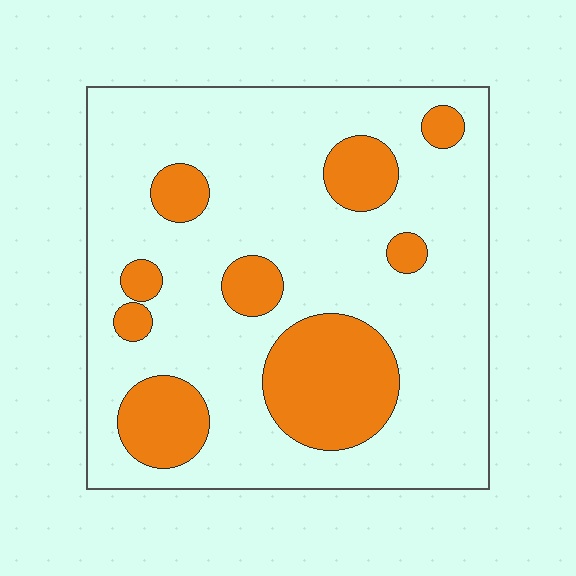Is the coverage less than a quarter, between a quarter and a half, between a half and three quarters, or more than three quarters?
Less than a quarter.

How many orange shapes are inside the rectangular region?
9.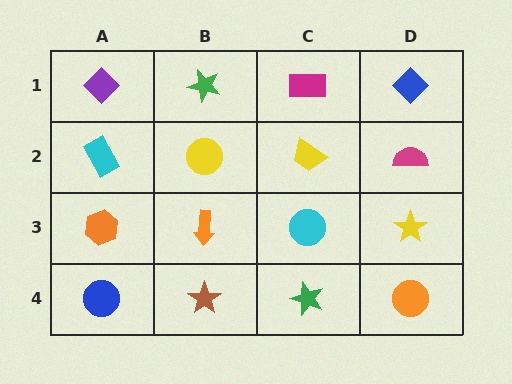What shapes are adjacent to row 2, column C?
A magenta rectangle (row 1, column C), a cyan circle (row 3, column C), a yellow circle (row 2, column B), a magenta semicircle (row 2, column D).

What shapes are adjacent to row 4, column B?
An orange arrow (row 3, column B), a blue circle (row 4, column A), a green star (row 4, column C).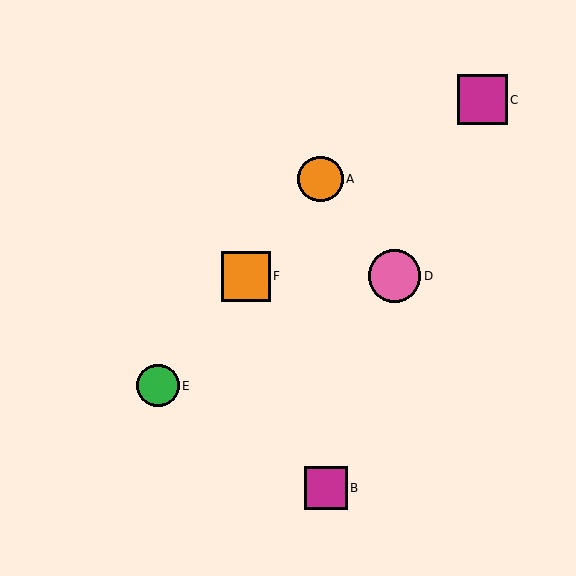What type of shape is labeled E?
Shape E is a green circle.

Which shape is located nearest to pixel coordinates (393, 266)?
The pink circle (labeled D) at (395, 276) is nearest to that location.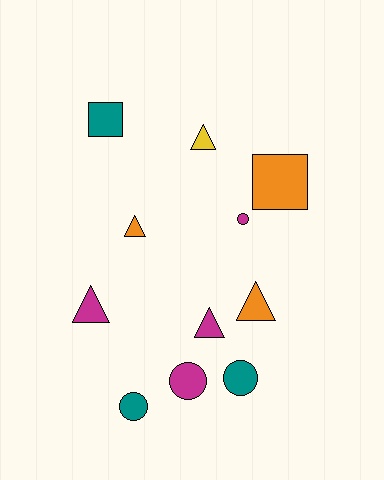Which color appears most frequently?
Magenta, with 4 objects.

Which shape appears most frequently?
Triangle, with 5 objects.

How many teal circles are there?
There are 2 teal circles.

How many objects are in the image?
There are 11 objects.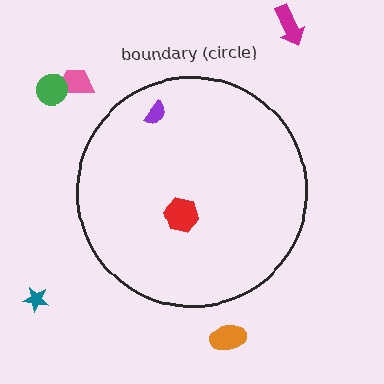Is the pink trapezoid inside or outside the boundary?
Outside.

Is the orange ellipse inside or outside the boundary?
Outside.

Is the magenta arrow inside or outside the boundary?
Outside.